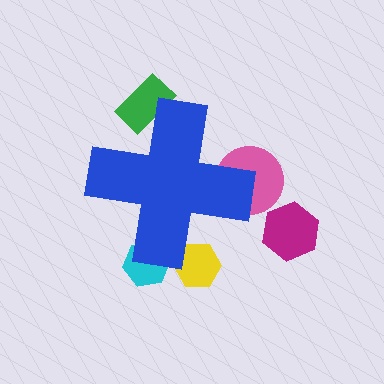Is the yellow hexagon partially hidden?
Yes, the yellow hexagon is partially hidden behind the blue cross.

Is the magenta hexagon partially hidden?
No, the magenta hexagon is fully visible.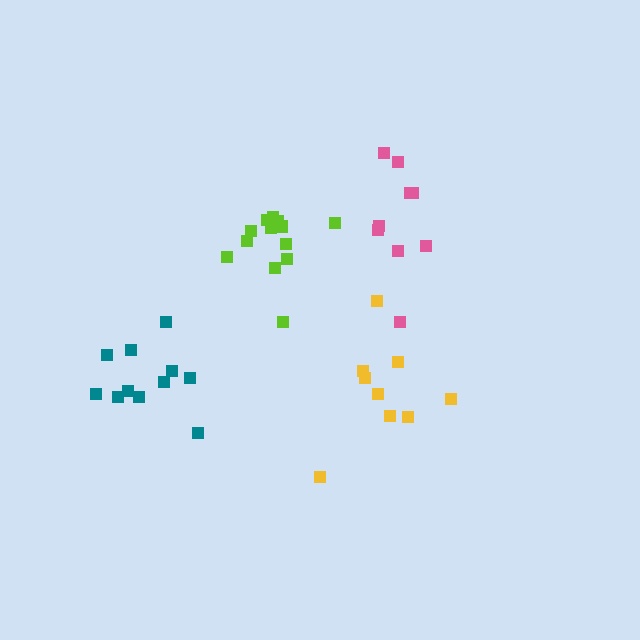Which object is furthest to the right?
The pink cluster is rightmost.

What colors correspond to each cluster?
The clusters are colored: pink, yellow, teal, lime.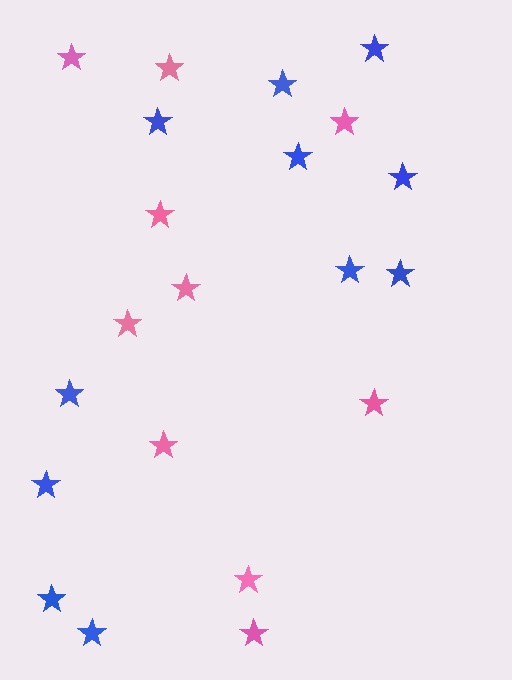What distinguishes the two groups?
There are 2 groups: one group of blue stars (11) and one group of pink stars (10).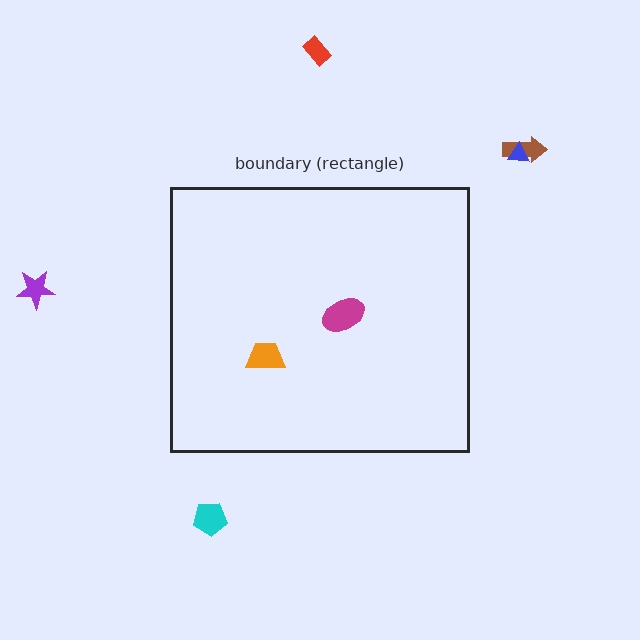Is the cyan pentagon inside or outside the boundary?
Outside.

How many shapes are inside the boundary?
2 inside, 5 outside.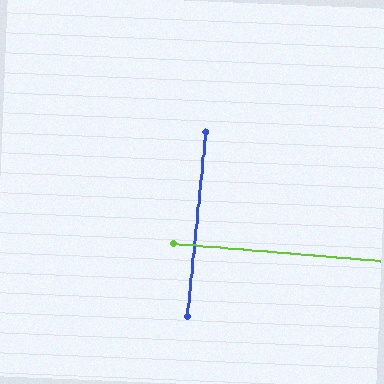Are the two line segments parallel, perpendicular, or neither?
Perpendicular — they meet at approximately 89°.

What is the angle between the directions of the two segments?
Approximately 89 degrees.